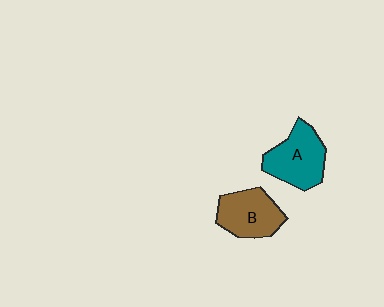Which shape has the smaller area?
Shape B (brown).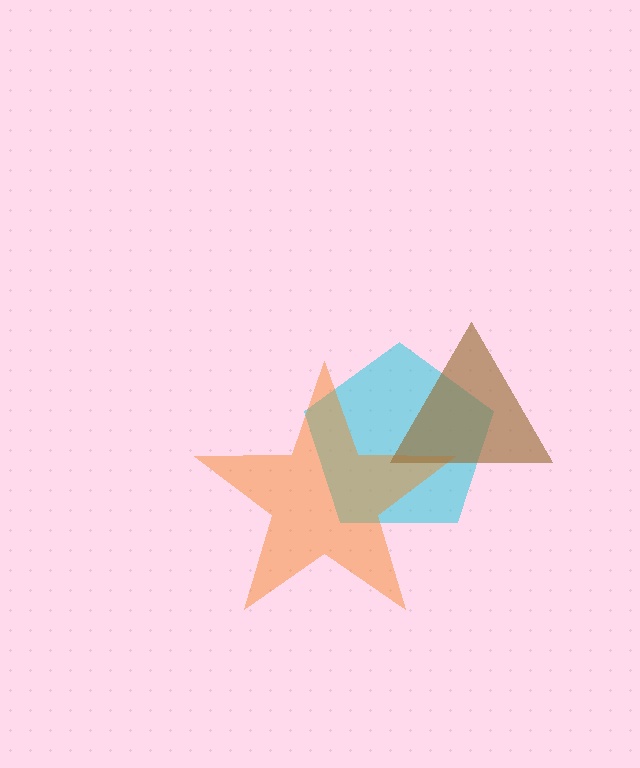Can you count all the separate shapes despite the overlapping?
Yes, there are 3 separate shapes.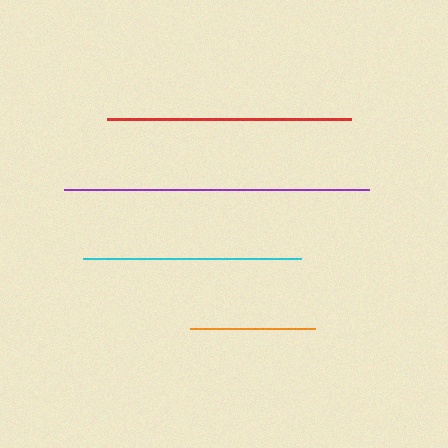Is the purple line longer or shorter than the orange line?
The purple line is longer than the orange line.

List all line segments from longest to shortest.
From longest to shortest: purple, red, cyan, orange.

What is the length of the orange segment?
The orange segment is approximately 125 pixels long.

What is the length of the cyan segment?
The cyan segment is approximately 218 pixels long.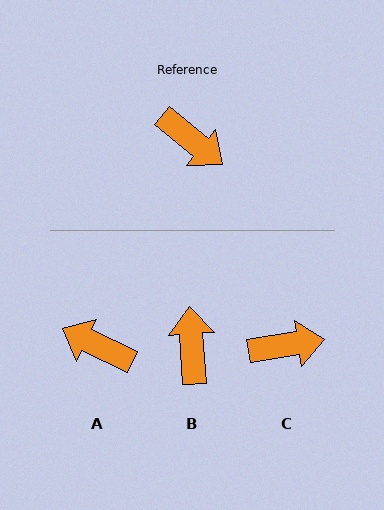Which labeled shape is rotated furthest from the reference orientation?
A, about 166 degrees away.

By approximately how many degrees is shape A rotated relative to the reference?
Approximately 166 degrees clockwise.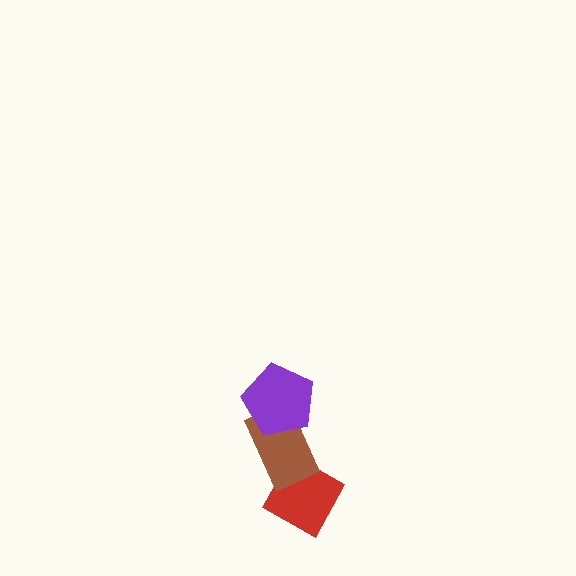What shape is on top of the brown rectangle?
The purple pentagon is on top of the brown rectangle.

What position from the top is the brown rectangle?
The brown rectangle is 2nd from the top.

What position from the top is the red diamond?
The red diamond is 3rd from the top.